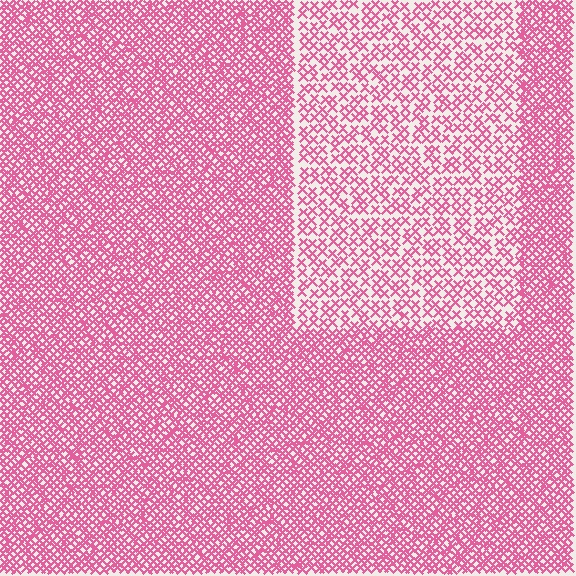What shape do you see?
I see a rectangle.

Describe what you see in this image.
The image contains small pink elements arranged at two different densities. A rectangle-shaped region is visible where the elements are less densely packed than the surrounding area.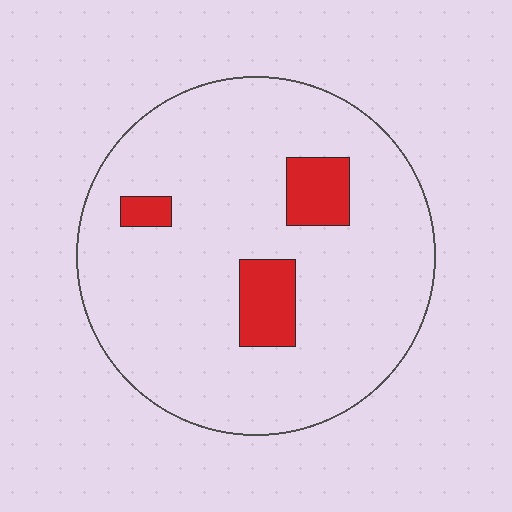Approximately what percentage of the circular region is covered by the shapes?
Approximately 10%.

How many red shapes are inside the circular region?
3.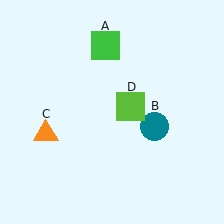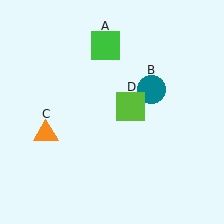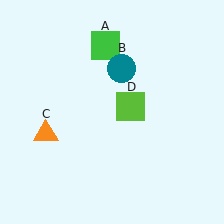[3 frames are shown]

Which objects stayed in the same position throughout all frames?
Green square (object A) and orange triangle (object C) and lime square (object D) remained stationary.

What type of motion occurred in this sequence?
The teal circle (object B) rotated counterclockwise around the center of the scene.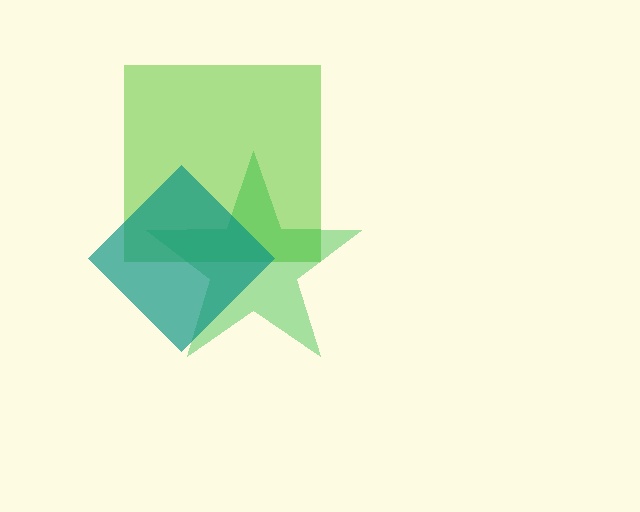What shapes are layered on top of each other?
The layered shapes are: a lime square, a green star, a teal diamond.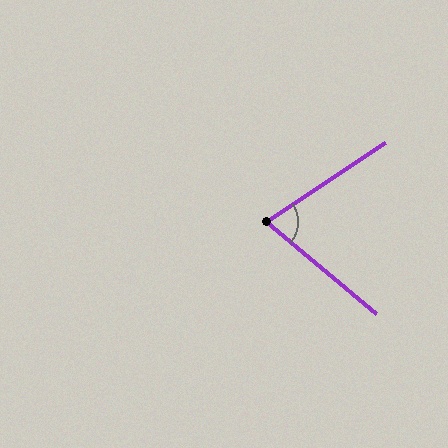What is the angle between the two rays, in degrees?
Approximately 73 degrees.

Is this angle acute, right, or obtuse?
It is acute.